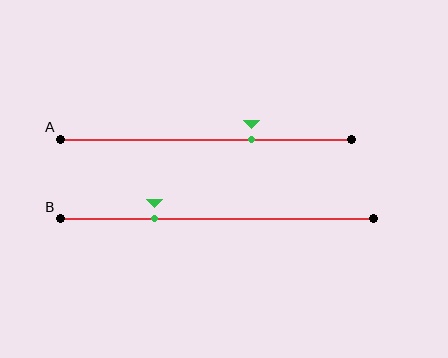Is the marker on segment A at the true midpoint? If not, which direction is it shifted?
No, the marker on segment A is shifted to the right by about 16% of the segment length.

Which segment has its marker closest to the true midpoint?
Segment A has its marker closest to the true midpoint.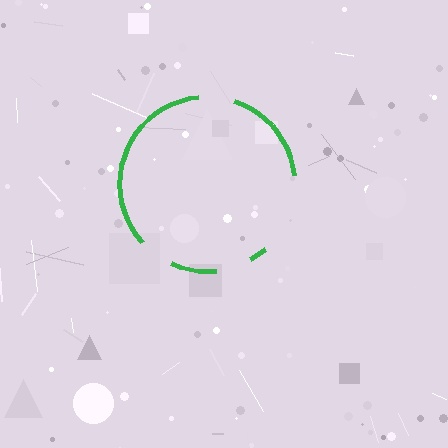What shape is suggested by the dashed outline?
The dashed outline suggests a circle.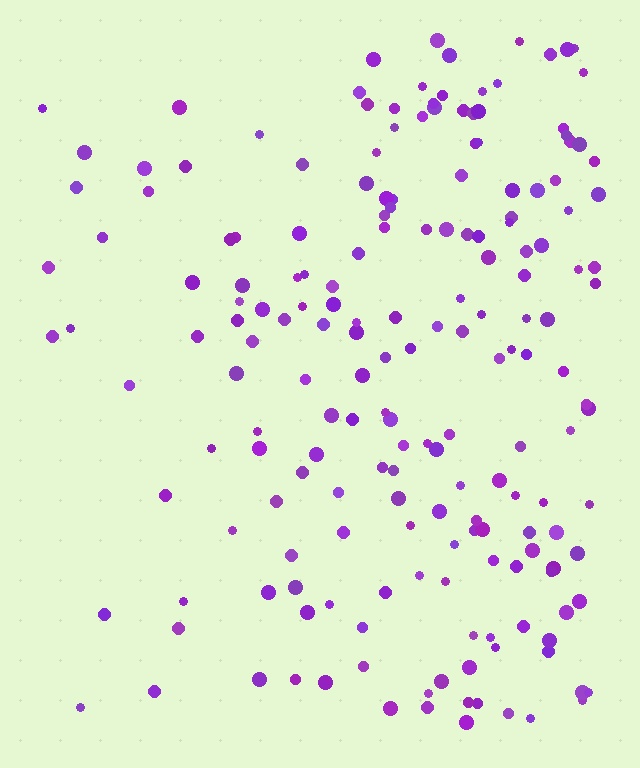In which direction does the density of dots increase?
From left to right, with the right side densest.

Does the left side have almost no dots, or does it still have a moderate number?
Still a moderate number, just noticeably fewer than the right.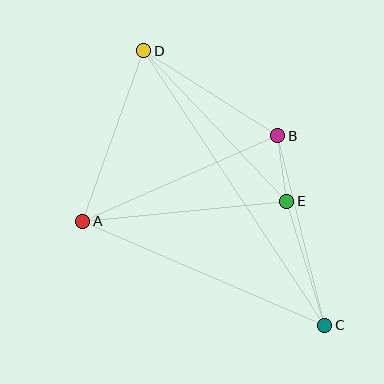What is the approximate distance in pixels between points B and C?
The distance between B and C is approximately 195 pixels.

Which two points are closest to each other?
Points B and E are closest to each other.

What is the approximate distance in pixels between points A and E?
The distance between A and E is approximately 205 pixels.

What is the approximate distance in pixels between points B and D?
The distance between B and D is approximately 159 pixels.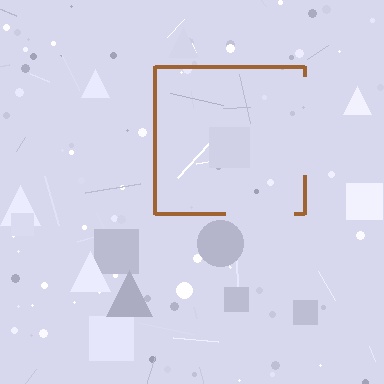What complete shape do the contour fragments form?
The contour fragments form a square.